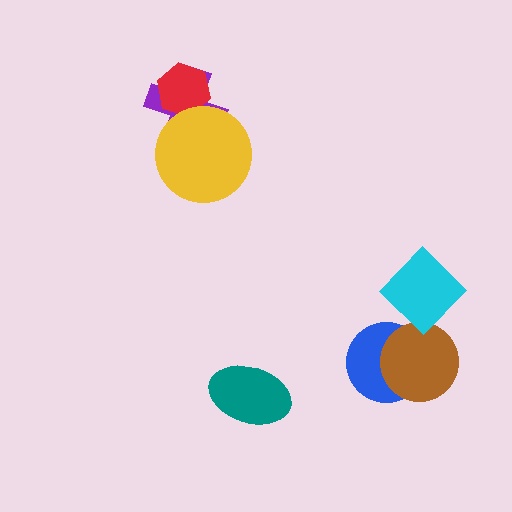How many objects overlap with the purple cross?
2 objects overlap with the purple cross.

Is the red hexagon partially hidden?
Yes, it is partially covered by another shape.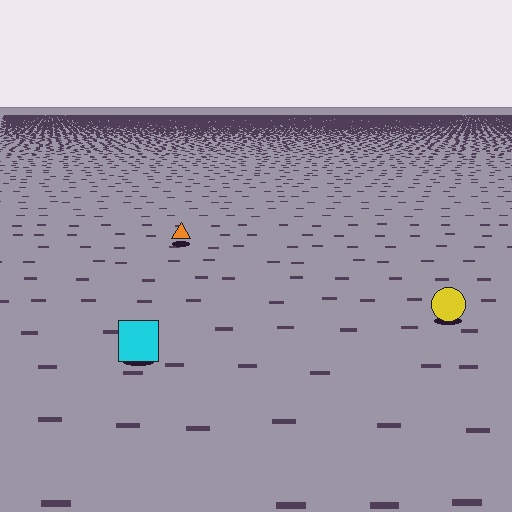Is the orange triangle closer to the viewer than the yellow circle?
No. The yellow circle is closer — you can tell from the texture gradient: the ground texture is coarser near it.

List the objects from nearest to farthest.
From nearest to farthest: the cyan square, the yellow circle, the orange triangle.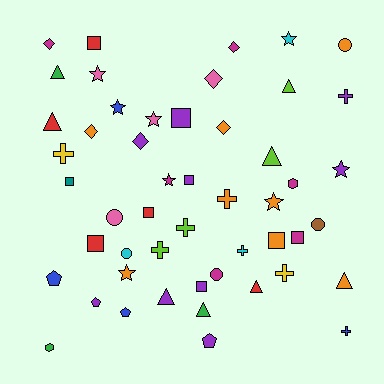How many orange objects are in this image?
There are 8 orange objects.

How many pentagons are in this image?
There are 4 pentagons.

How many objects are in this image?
There are 50 objects.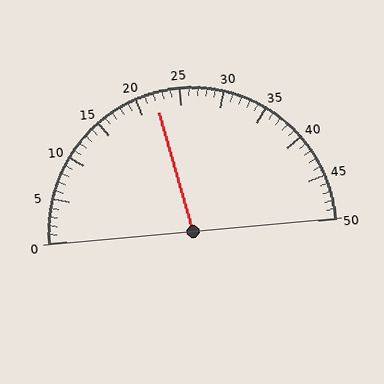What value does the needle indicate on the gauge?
The needle indicates approximately 22.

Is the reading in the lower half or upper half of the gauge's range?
The reading is in the lower half of the range (0 to 50).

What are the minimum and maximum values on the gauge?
The gauge ranges from 0 to 50.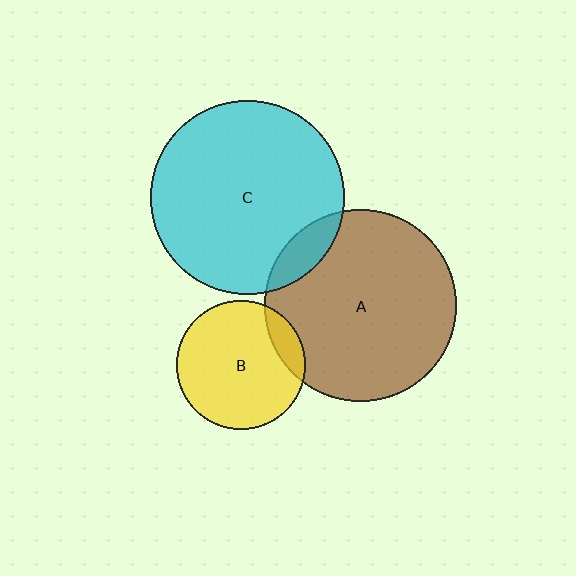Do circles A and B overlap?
Yes.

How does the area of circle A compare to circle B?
Approximately 2.2 times.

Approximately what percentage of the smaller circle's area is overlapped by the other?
Approximately 10%.